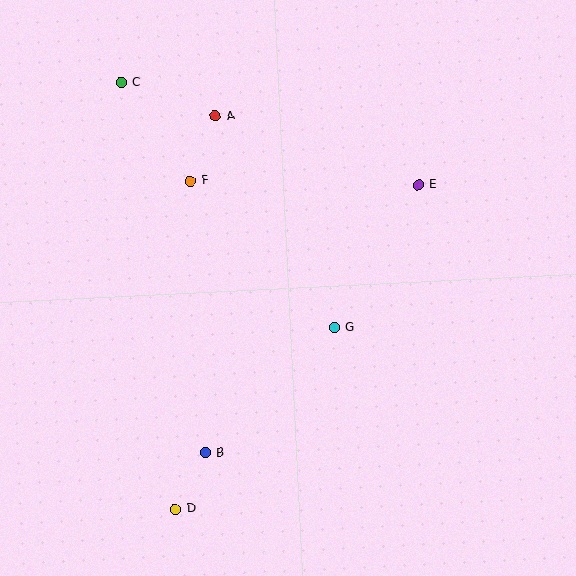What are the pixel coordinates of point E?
Point E is at (418, 185).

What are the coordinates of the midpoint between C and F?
The midpoint between C and F is at (156, 132).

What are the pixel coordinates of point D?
Point D is at (176, 509).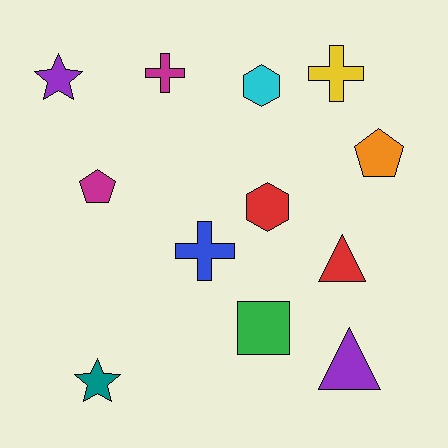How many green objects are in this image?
There is 1 green object.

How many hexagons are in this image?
There are 2 hexagons.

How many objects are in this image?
There are 12 objects.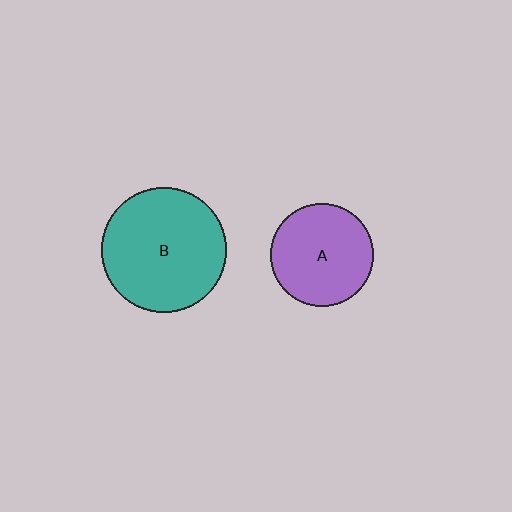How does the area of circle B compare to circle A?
Approximately 1.5 times.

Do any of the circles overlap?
No, none of the circles overlap.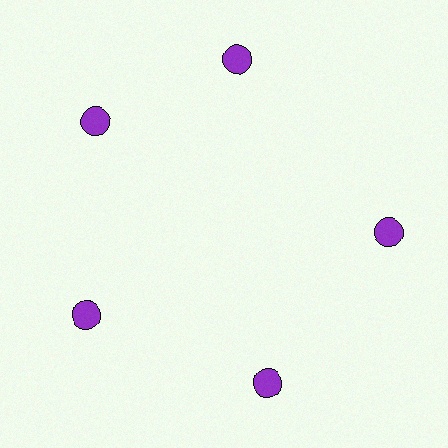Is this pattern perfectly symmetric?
No. The 5 purple circles are arranged in a ring, but one element near the 1 o'clock position is rotated out of alignment along the ring, breaking the 5-fold rotational symmetry.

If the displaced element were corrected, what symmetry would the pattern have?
It would have 5-fold rotational symmetry — the pattern would map onto itself every 72 degrees.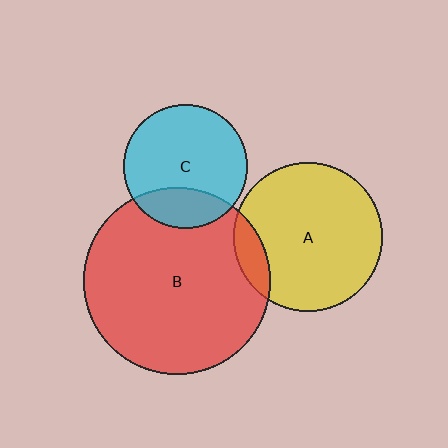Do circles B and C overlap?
Yes.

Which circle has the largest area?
Circle B (red).